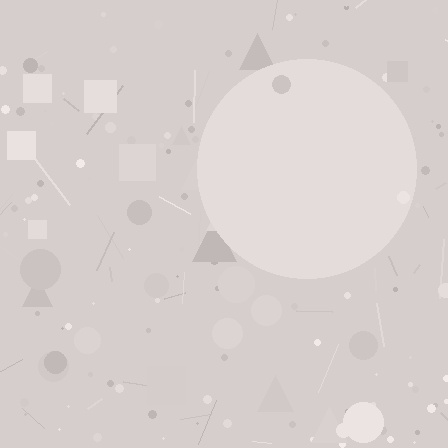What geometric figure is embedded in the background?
A circle is embedded in the background.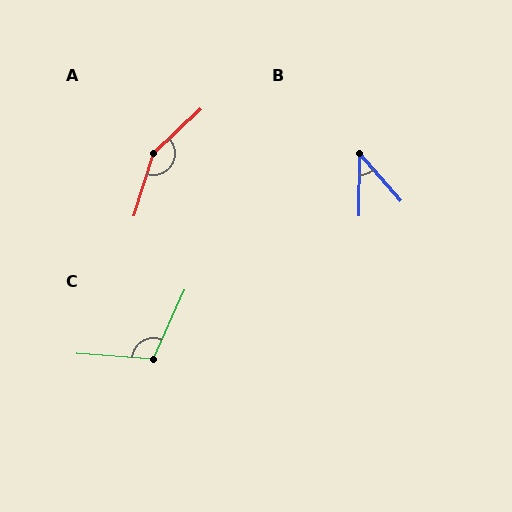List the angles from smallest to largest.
B (42°), C (110°), A (150°).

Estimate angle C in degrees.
Approximately 110 degrees.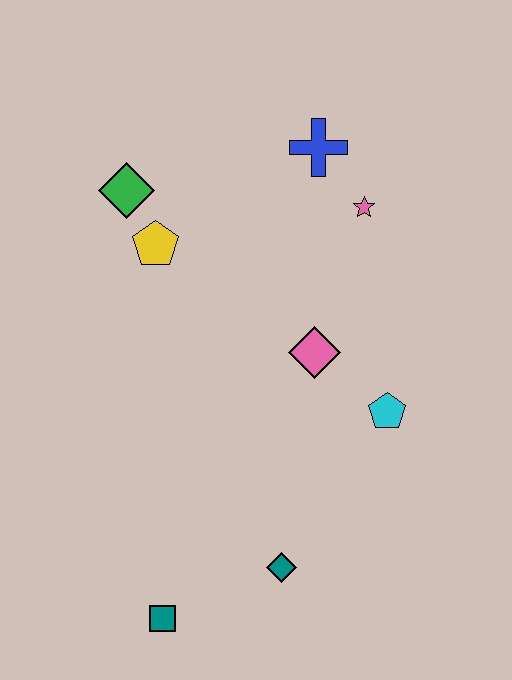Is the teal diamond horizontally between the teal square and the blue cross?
Yes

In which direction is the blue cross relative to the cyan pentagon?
The blue cross is above the cyan pentagon.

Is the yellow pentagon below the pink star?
Yes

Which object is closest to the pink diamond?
The cyan pentagon is closest to the pink diamond.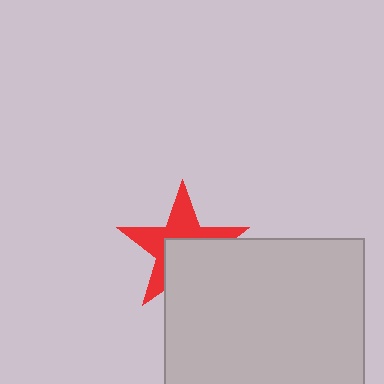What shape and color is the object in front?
The object in front is a light gray square.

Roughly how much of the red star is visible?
About half of it is visible (roughly 52%).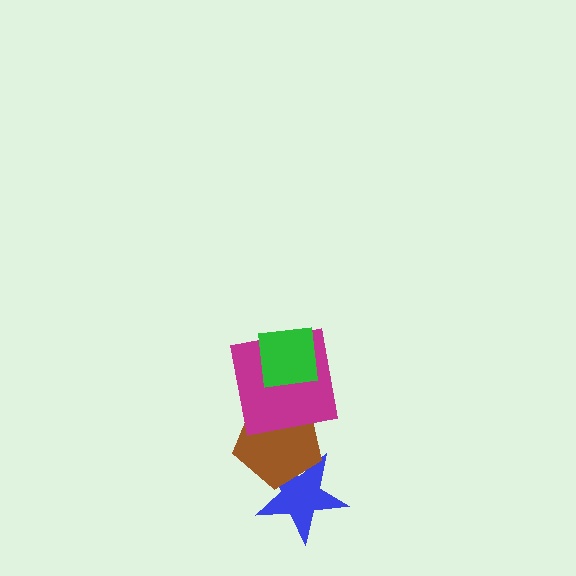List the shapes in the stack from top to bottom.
From top to bottom: the green square, the magenta square, the brown pentagon, the blue star.